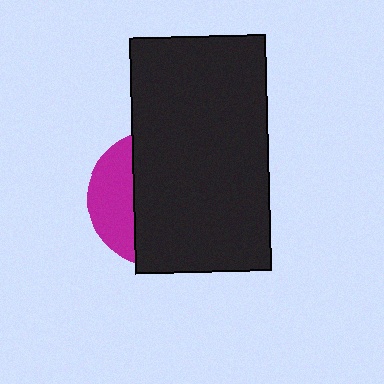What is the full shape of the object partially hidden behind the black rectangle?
The partially hidden object is a magenta circle.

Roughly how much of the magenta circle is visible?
A small part of it is visible (roughly 30%).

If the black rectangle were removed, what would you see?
You would see the complete magenta circle.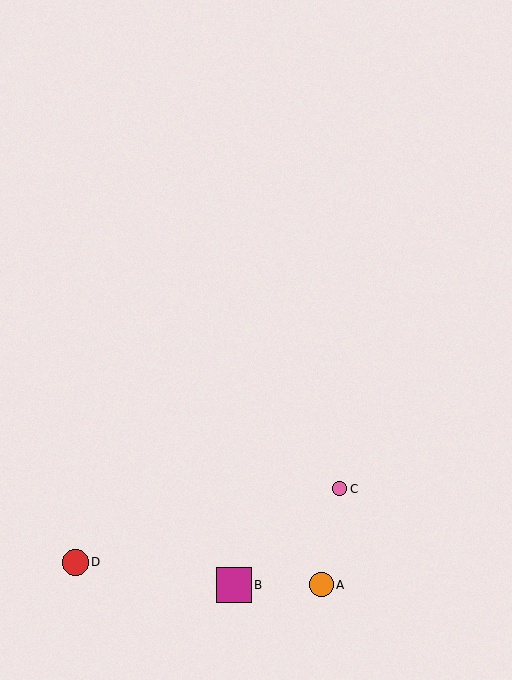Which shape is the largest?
The magenta square (labeled B) is the largest.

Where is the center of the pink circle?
The center of the pink circle is at (340, 489).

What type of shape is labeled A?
Shape A is an orange circle.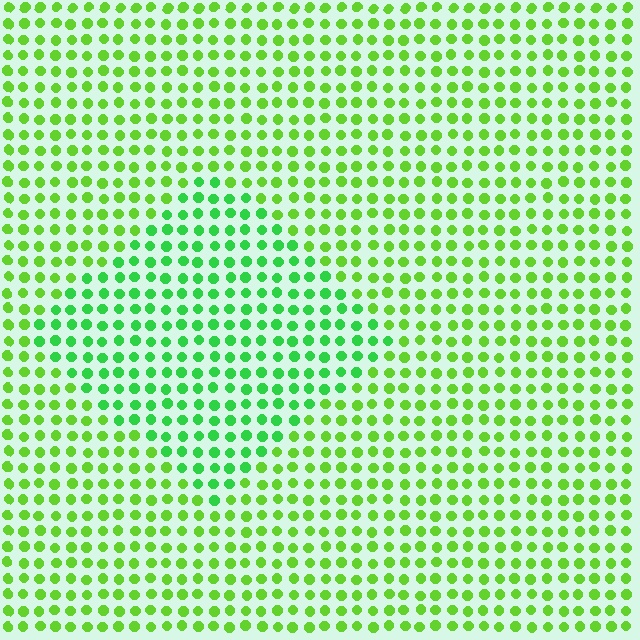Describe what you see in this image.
The image is filled with small lime elements in a uniform arrangement. A diamond-shaped region is visible where the elements are tinted to a slightly different hue, forming a subtle color boundary.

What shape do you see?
I see a diamond.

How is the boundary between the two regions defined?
The boundary is defined purely by a slight shift in hue (about 29 degrees). Spacing, size, and orientation are identical on both sides.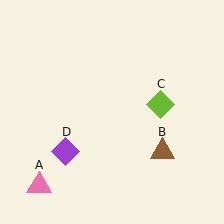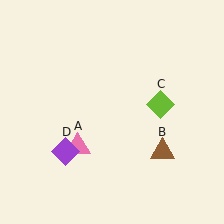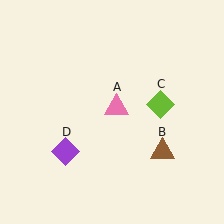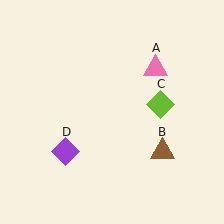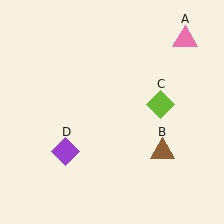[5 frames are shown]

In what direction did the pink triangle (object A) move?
The pink triangle (object A) moved up and to the right.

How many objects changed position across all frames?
1 object changed position: pink triangle (object A).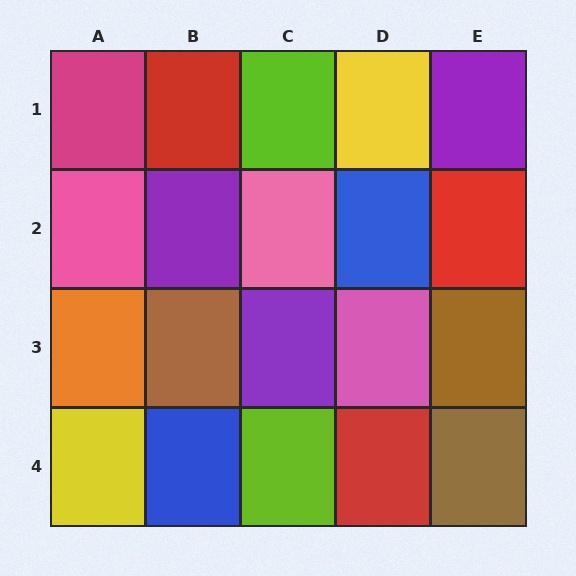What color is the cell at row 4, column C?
Lime.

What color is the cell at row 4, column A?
Yellow.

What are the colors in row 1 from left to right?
Magenta, red, lime, yellow, purple.